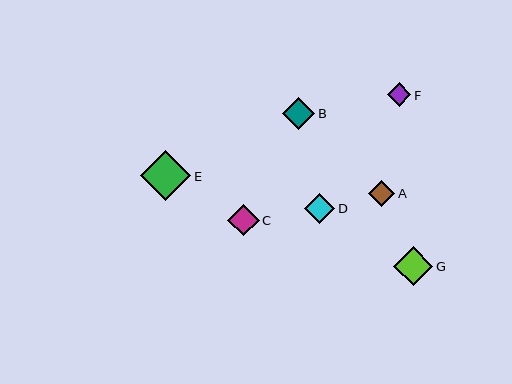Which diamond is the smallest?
Diamond F is the smallest with a size of approximately 23 pixels.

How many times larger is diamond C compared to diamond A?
Diamond C is approximately 1.2 times the size of diamond A.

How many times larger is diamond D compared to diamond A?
Diamond D is approximately 1.1 times the size of diamond A.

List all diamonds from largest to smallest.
From largest to smallest: E, G, B, C, D, A, F.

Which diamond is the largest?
Diamond E is the largest with a size of approximately 50 pixels.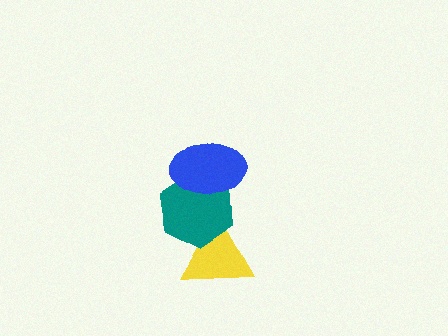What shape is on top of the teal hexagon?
The blue ellipse is on top of the teal hexagon.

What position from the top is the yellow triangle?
The yellow triangle is 3rd from the top.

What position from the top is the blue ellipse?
The blue ellipse is 1st from the top.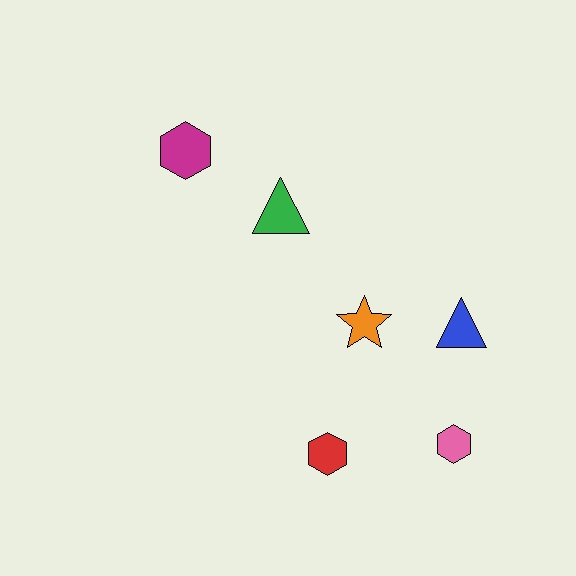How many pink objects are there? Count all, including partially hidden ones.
There is 1 pink object.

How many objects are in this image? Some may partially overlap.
There are 6 objects.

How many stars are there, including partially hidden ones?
There is 1 star.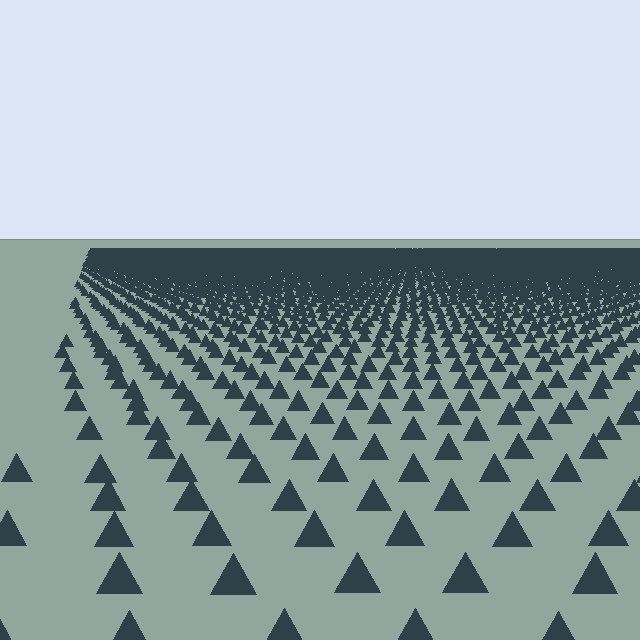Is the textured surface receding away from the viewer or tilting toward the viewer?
The surface is receding away from the viewer. Texture elements get smaller and denser toward the top.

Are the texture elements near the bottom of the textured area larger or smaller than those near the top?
Larger. Near the bottom, elements are closer to the viewer and appear at a bigger on-screen size.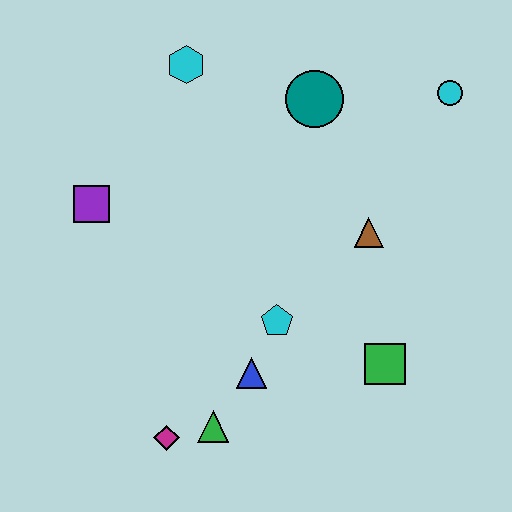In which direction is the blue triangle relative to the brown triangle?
The blue triangle is below the brown triangle.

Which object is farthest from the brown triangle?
The magenta diamond is farthest from the brown triangle.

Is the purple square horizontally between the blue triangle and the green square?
No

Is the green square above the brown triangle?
No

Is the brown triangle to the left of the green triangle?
No